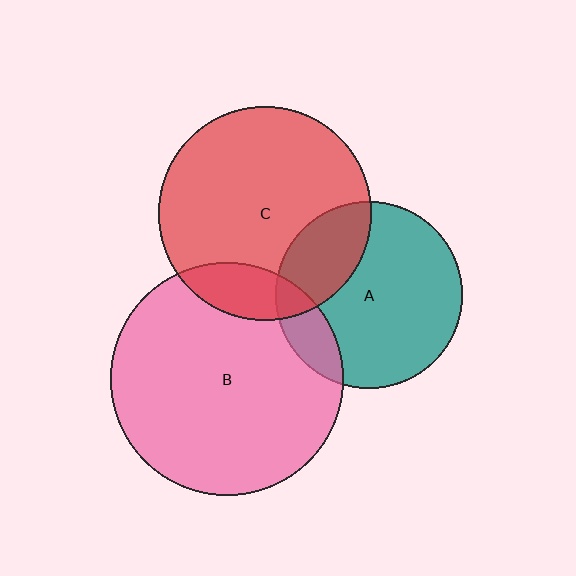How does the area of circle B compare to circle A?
Approximately 1.6 times.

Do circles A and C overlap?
Yes.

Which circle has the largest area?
Circle B (pink).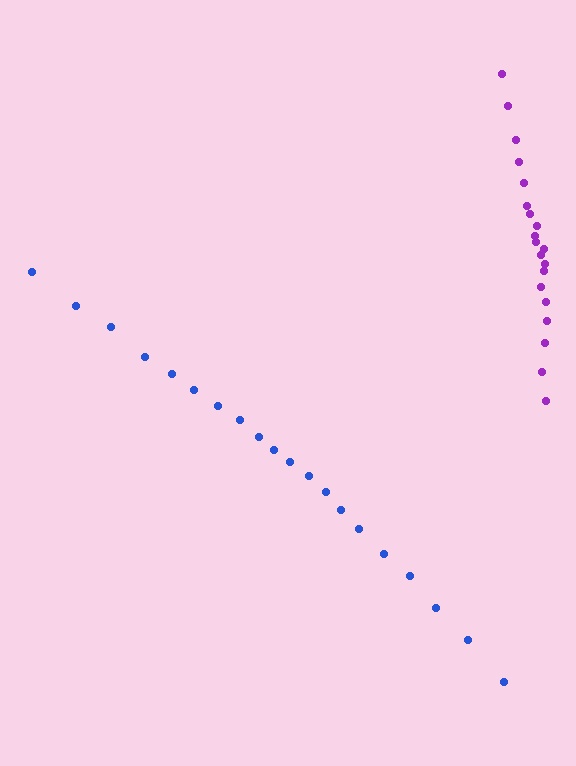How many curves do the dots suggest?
There are 2 distinct paths.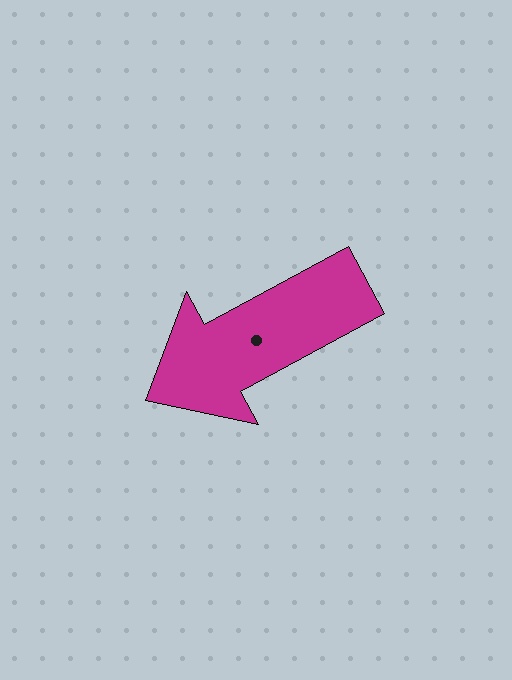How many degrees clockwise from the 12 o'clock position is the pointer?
Approximately 241 degrees.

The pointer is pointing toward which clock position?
Roughly 8 o'clock.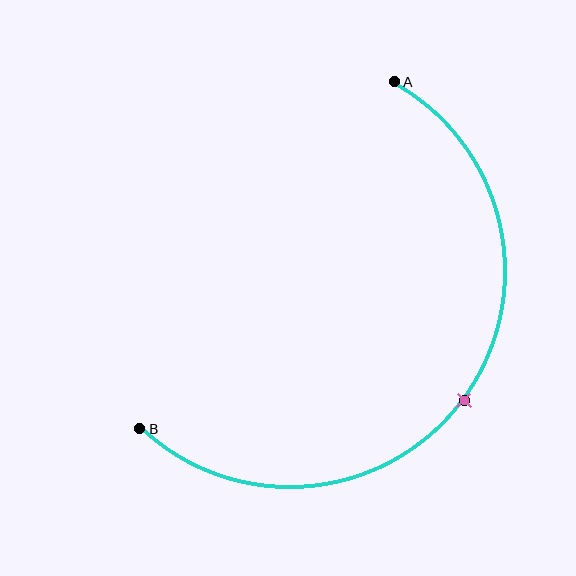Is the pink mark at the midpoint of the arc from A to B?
Yes. The pink mark lies on the arc at equal arc-length from both A and B — it is the arc midpoint.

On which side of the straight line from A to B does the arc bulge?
The arc bulges below and to the right of the straight line connecting A and B.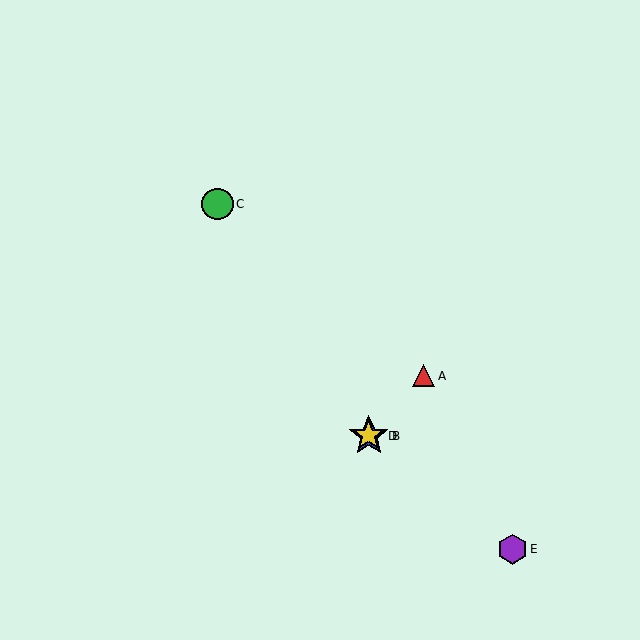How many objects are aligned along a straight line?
3 objects (B, C, D) are aligned along a straight line.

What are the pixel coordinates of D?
Object D is at (369, 436).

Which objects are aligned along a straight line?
Objects B, C, D are aligned along a straight line.